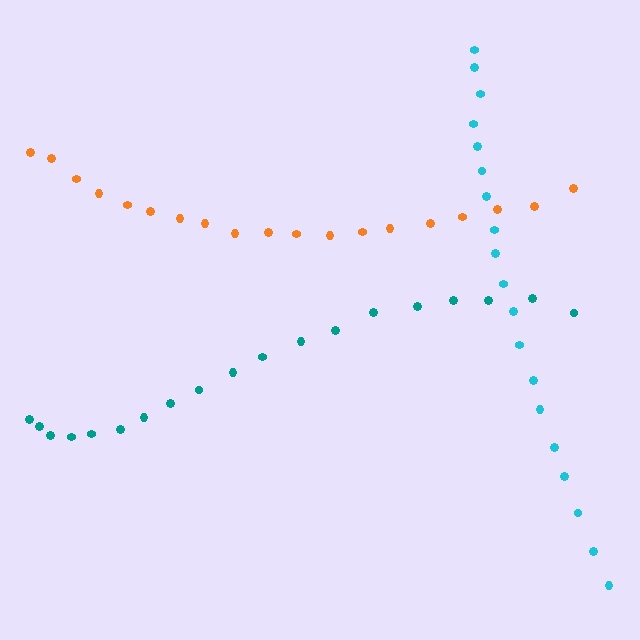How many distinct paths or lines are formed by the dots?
There are 3 distinct paths.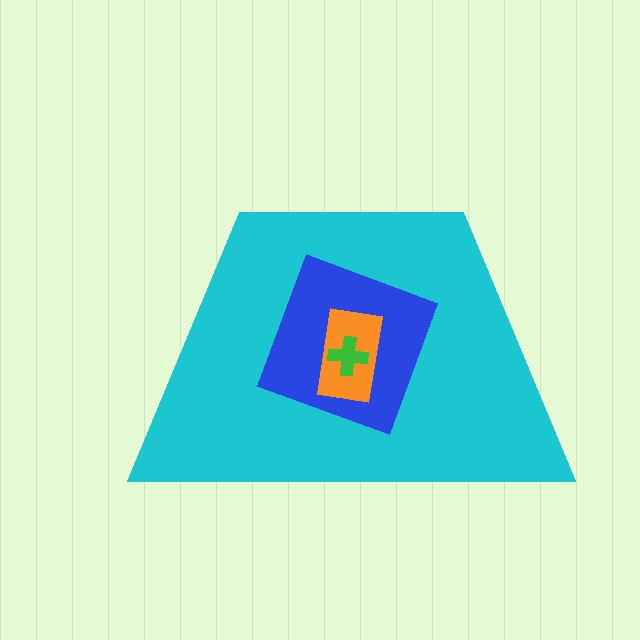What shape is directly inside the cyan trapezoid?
The blue diamond.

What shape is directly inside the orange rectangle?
The green cross.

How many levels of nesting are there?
4.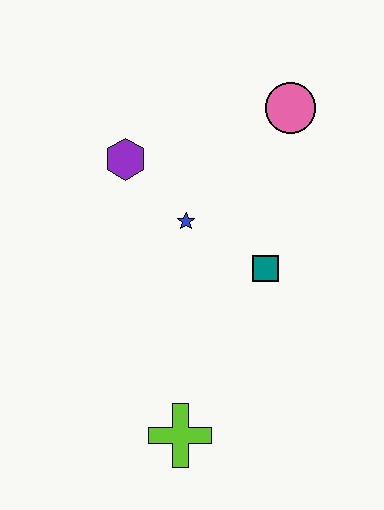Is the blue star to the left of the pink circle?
Yes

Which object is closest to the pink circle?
The blue star is closest to the pink circle.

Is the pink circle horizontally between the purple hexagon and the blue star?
No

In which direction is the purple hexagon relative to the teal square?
The purple hexagon is to the left of the teal square.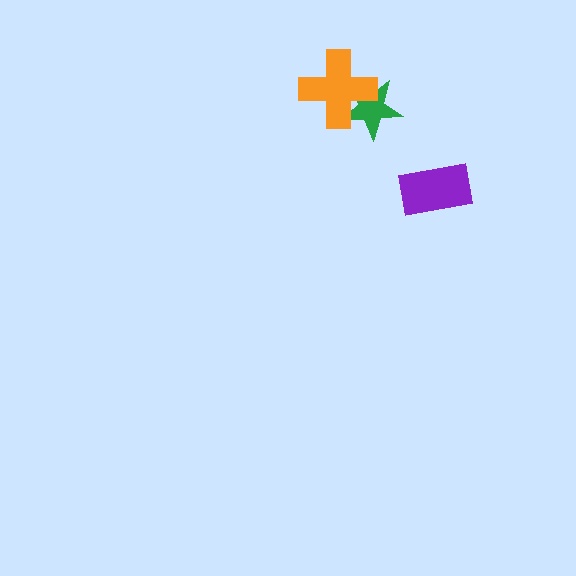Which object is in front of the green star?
The orange cross is in front of the green star.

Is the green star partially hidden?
Yes, it is partially covered by another shape.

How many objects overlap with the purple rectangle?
0 objects overlap with the purple rectangle.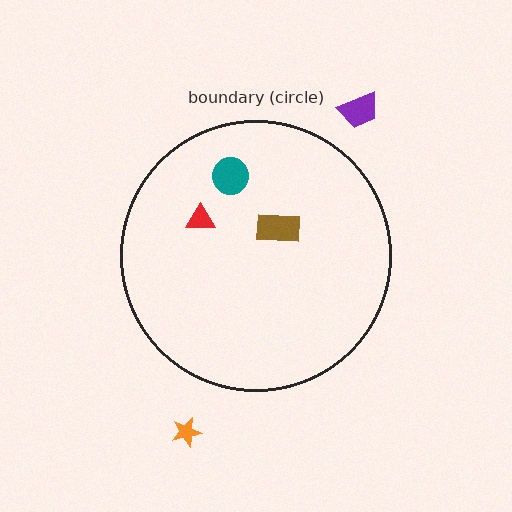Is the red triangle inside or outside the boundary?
Inside.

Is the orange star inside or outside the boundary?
Outside.